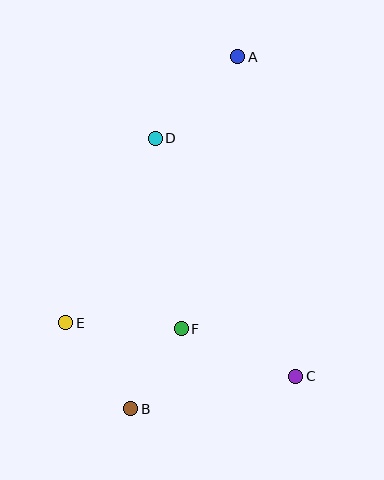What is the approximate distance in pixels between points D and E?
The distance between D and E is approximately 205 pixels.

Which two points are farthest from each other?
Points A and B are farthest from each other.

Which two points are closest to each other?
Points B and F are closest to each other.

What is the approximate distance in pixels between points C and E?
The distance between C and E is approximately 236 pixels.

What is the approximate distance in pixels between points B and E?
The distance between B and E is approximately 108 pixels.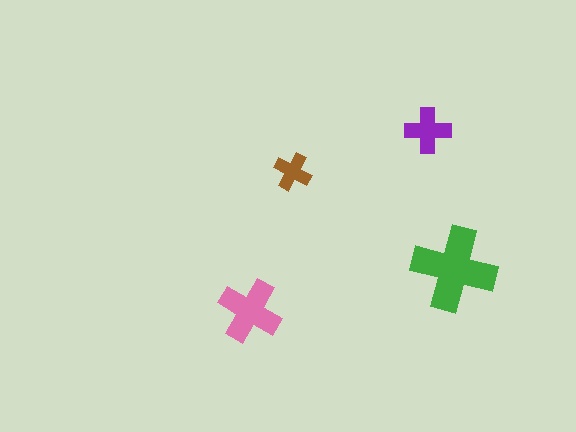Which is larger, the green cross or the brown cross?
The green one.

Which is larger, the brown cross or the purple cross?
The purple one.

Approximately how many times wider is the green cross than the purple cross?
About 2 times wider.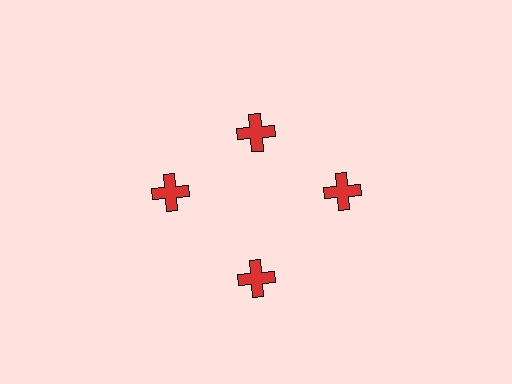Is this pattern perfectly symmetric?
No. The 4 red crosses are arranged in a ring, but one element near the 12 o'clock position is pulled inward toward the center, breaking the 4-fold rotational symmetry.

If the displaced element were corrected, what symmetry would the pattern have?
It would have 4-fold rotational symmetry — the pattern would map onto itself every 90 degrees.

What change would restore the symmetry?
The symmetry would be restored by moving it outward, back onto the ring so that all 4 crosses sit at equal angles and equal distance from the center.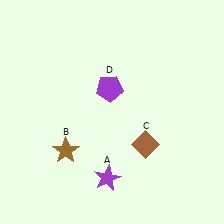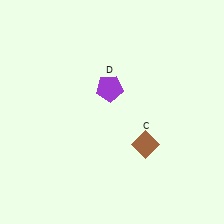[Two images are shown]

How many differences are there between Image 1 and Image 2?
There are 2 differences between the two images.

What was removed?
The purple star (A), the brown star (B) were removed in Image 2.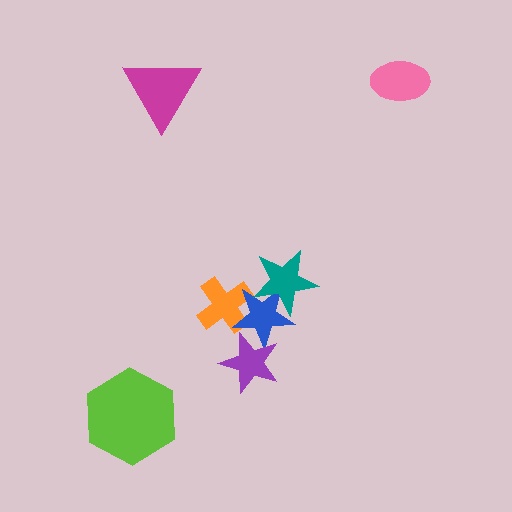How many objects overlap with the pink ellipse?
0 objects overlap with the pink ellipse.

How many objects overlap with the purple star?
1 object overlaps with the purple star.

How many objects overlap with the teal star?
1 object overlaps with the teal star.